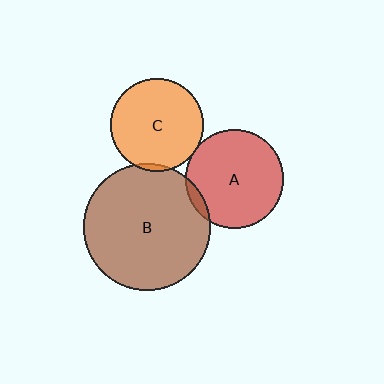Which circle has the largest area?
Circle B (brown).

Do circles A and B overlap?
Yes.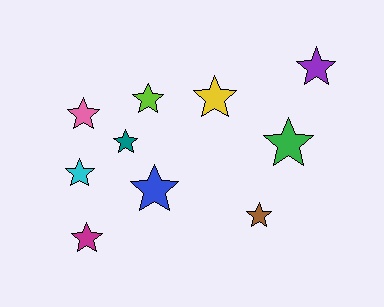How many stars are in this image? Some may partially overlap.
There are 10 stars.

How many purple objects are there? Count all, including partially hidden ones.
There is 1 purple object.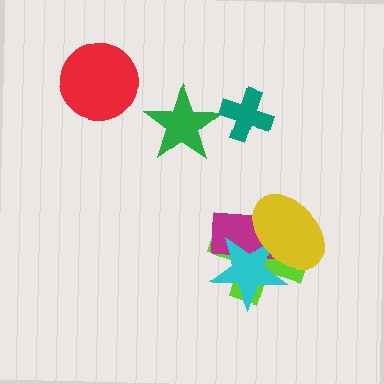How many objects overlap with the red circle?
0 objects overlap with the red circle.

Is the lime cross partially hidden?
Yes, it is partially covered by another shape.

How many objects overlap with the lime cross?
3 objects overlap with the lime cross.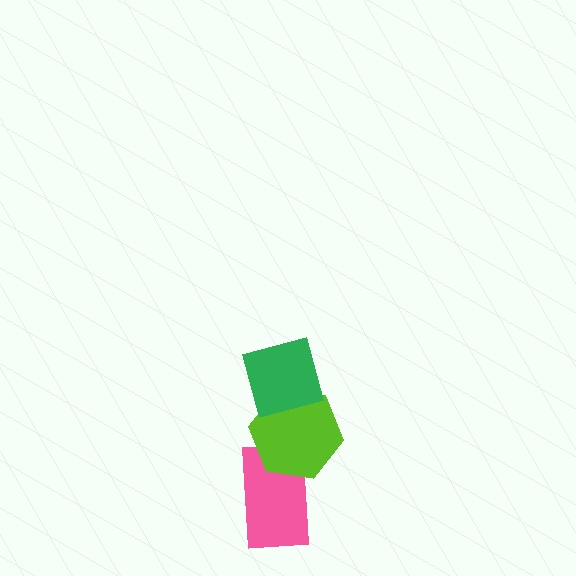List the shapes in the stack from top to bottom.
From top to bottom: the green square, the lime hexagon, the pink rectangle.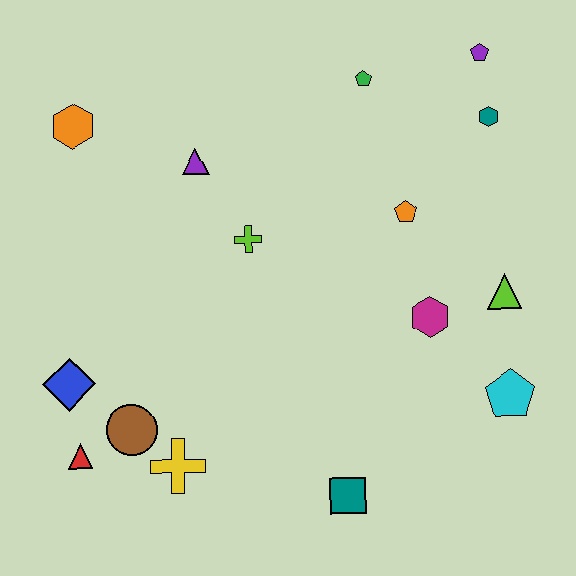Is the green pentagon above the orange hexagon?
Yes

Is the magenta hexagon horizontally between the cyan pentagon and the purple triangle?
Yes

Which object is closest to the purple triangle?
The lime cross is closest to the purple triangle.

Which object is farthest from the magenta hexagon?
The orange hexagon is farthest from the magenta hexagon.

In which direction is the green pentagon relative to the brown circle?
The green pentagon is above the brown circle.